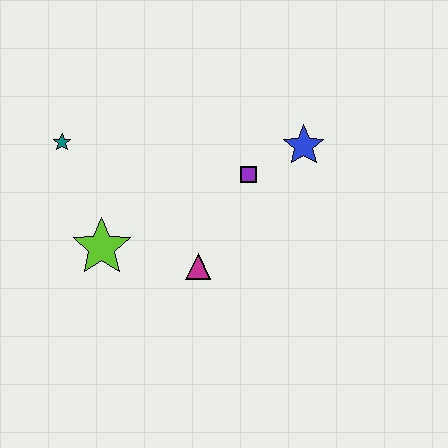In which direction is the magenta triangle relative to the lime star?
The magenta triangle is to the right of the lime star.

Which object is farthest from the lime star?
The blue star is farthest from the lime star.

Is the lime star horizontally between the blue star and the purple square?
No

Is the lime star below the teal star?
Yes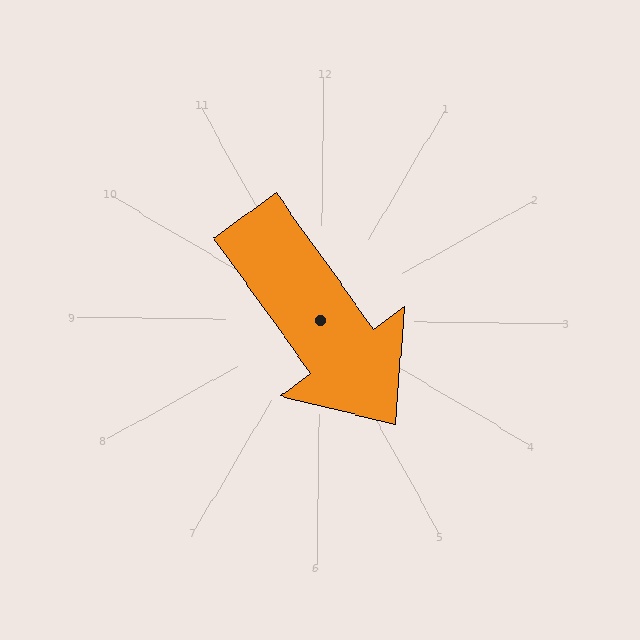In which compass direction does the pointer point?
Southeast.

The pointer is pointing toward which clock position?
Roughly 5 o'clock.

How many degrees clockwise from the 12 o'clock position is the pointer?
Approximately 143 degrees.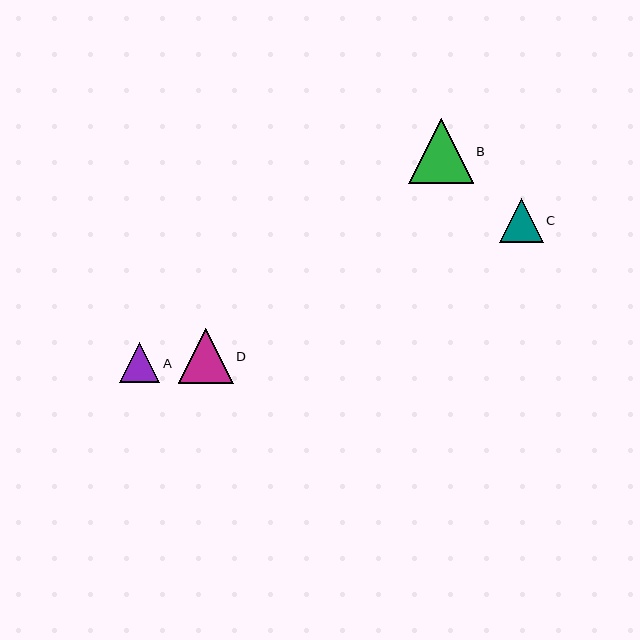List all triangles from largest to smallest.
From largest to smallest: B, D, C, A.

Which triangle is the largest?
Triangle B is the largest with a size of approximately 65 pixels.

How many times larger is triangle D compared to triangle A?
Triangle D is approximately 1.4 times the size of triangle A.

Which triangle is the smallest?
Triangle A is the smallest with a size of approximately 40 pixels.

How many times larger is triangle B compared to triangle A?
Triangle B is approximately 1.6 times the size of triangle A.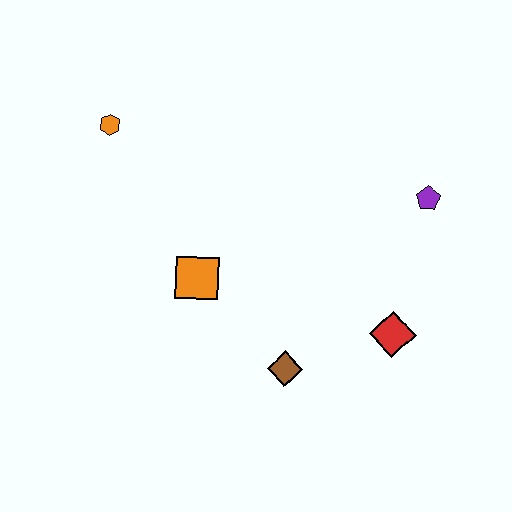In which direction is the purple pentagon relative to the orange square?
The purple pentagon is to the right of the orange square.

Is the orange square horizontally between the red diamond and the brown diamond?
No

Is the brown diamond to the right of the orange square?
Yes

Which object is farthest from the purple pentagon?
The orange hexagon is farthest from the purple pentagon.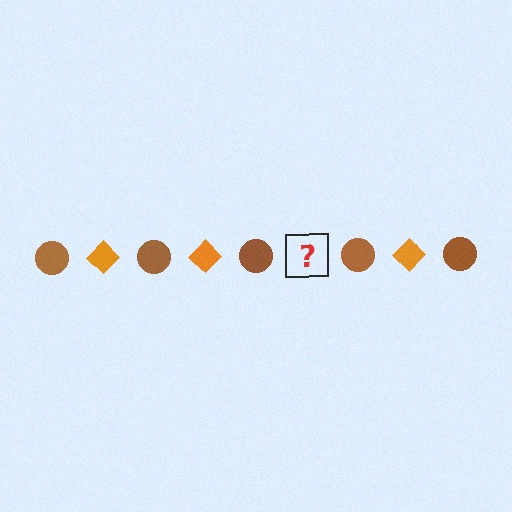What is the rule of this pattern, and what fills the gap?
The rule is that the pattern alternates between brown circle and orange diamond. The gap should be filled with an orange diamond.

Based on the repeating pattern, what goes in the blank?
The blank should be an orange diamond.